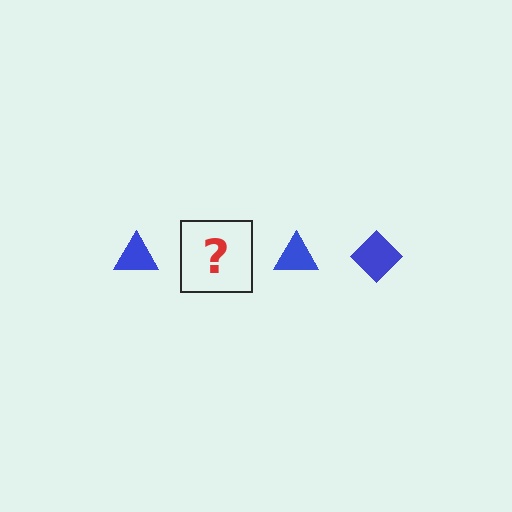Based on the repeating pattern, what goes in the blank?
The blank should be a blue diamond.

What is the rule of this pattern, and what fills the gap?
The rule is that the pattern cycles through triangle, diamond shapes in blue. The gap should be filled with a blue diamond.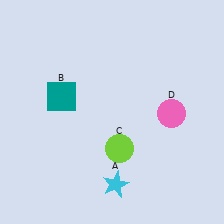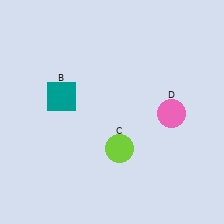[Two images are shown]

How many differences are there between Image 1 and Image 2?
There is 1 difference between the two images.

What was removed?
The cyan star (A) was removed in Image 2.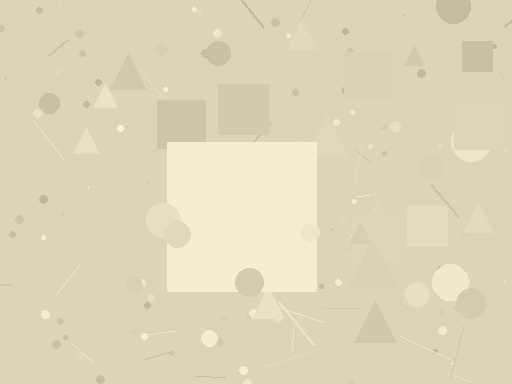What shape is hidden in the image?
A square is hidden in the image.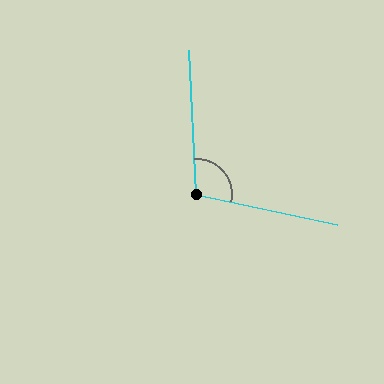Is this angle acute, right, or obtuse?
It is obtuse.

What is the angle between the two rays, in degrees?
Approximately 104 degrees.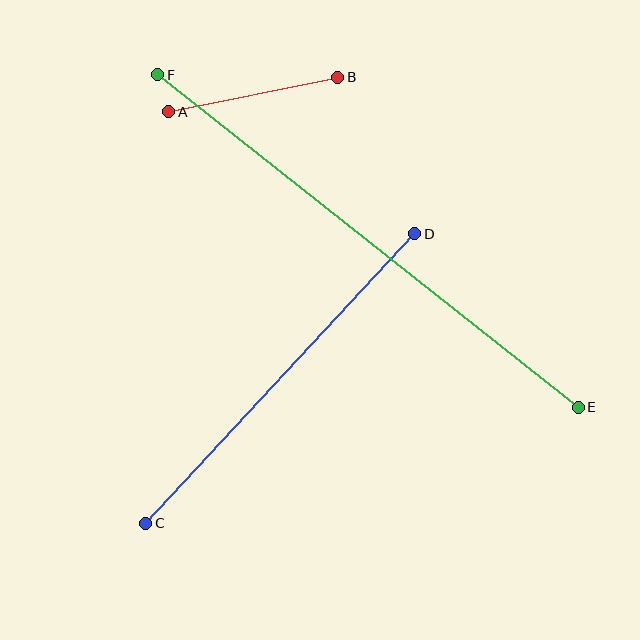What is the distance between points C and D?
The distance is approximately 395 pixels.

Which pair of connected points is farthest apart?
Points E and F are farthest apart.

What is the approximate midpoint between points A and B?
The midpoint is at approximately (253, 95) pixels.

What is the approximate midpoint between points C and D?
The midpoint is at approximately (280, 378) pixels.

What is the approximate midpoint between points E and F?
The midpoint is at approximately (368, 241) pixels.